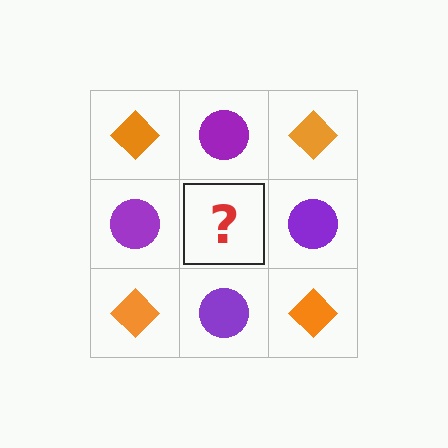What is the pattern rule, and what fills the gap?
The rule is that it alternates orange diamond and purple circle in a checkerboard pattern. The gap should be filled with an orange diamond.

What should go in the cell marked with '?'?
The missing cell should contain an orange diamond.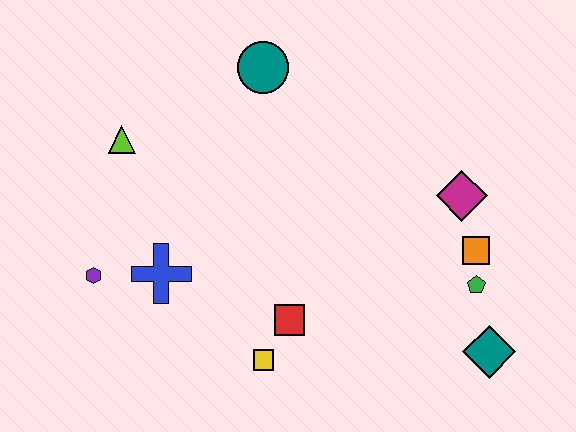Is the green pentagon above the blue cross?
No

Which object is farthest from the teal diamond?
The lime triangle is farthest from the teal diamond.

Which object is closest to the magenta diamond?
The orange square is closest to the magenta diamond.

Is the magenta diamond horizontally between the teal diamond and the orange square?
No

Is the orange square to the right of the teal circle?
Yes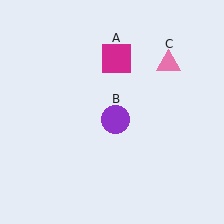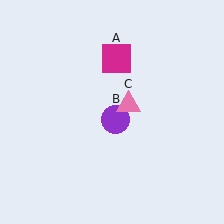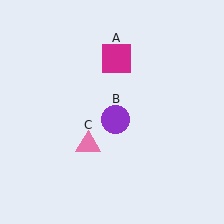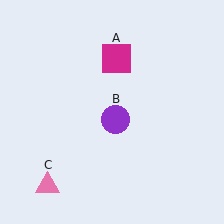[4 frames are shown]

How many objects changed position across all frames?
1 object changed position: pink triangle (object C).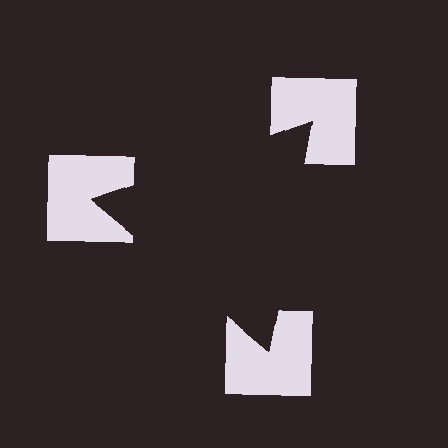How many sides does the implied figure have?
3 sides.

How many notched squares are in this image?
There are 3 — one at each vertex of the illusory triangle.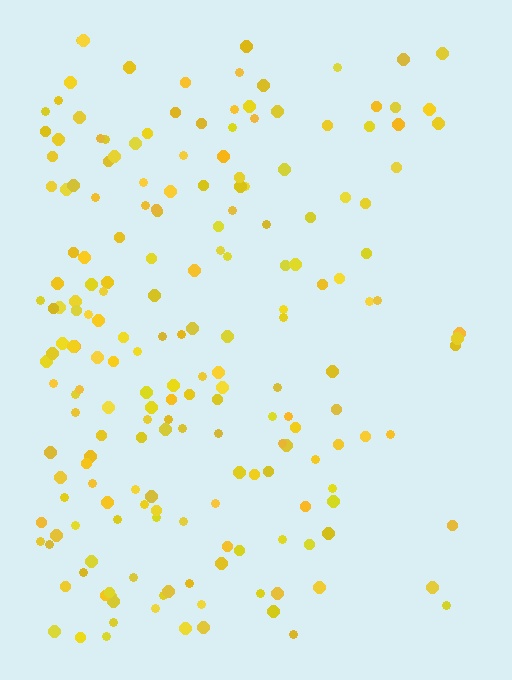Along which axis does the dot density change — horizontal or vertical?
Horizontal.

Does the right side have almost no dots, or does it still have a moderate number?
Still a moderate number, just noticeably fewer than the left.